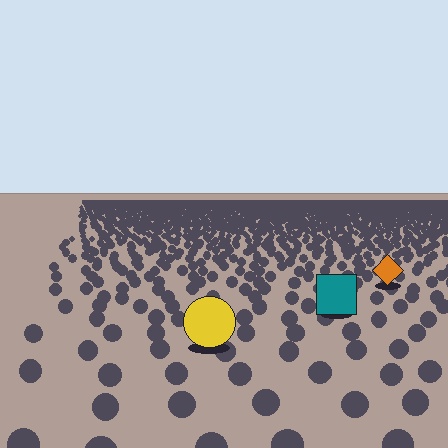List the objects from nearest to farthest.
From nearest to farthest: the yellow circle, the teal square, the orange diamond.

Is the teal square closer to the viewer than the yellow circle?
No. The yellow circle is closer — you can tell from the texture gradient: the ground texture is coarser near it.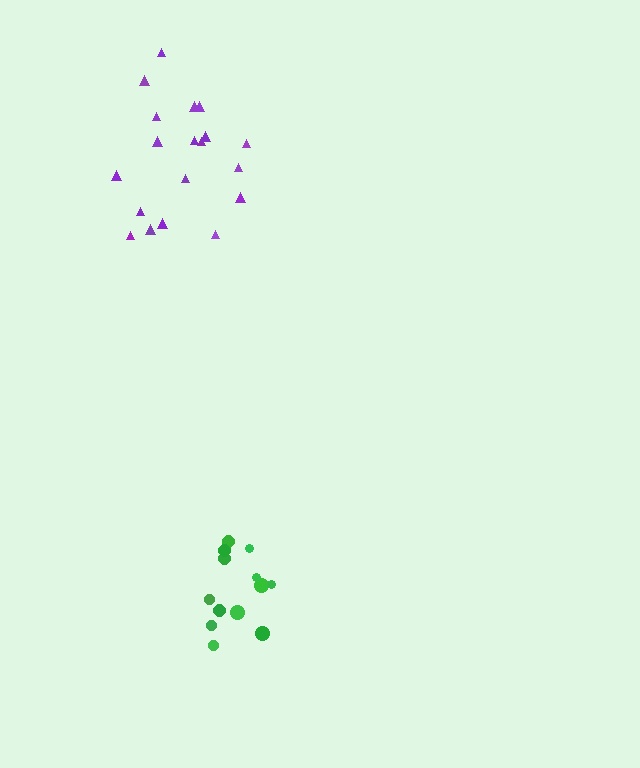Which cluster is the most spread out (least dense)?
Purple.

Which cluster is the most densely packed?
Green.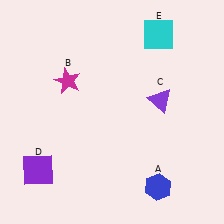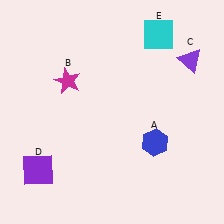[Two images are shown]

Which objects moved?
The objects that moved are: the blue hexagon (A), the purple triangle (C).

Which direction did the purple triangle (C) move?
The purple triangle (C) moved up.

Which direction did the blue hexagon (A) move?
The blue hexagon (A) moved up.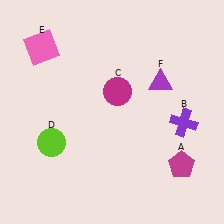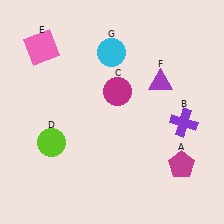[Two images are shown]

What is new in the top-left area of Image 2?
A cyan circle (G) was added in the top-left area of Image 2.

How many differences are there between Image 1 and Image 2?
There is 1 difference between the two images.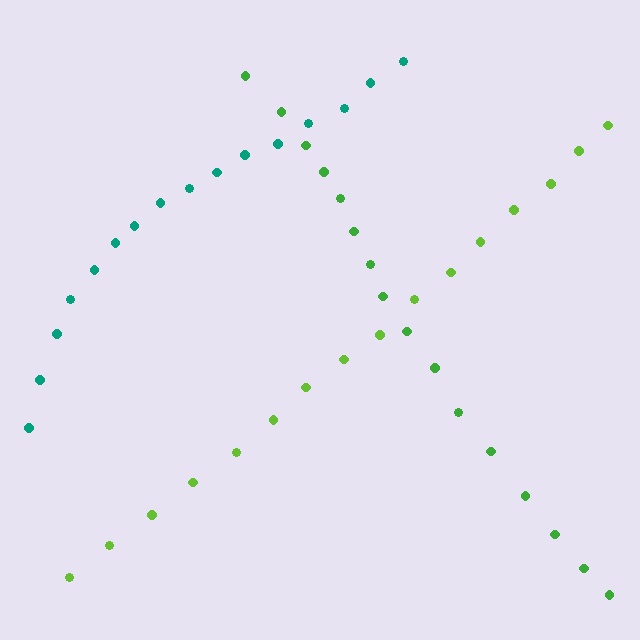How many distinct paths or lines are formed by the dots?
There are 3 distinct paths.